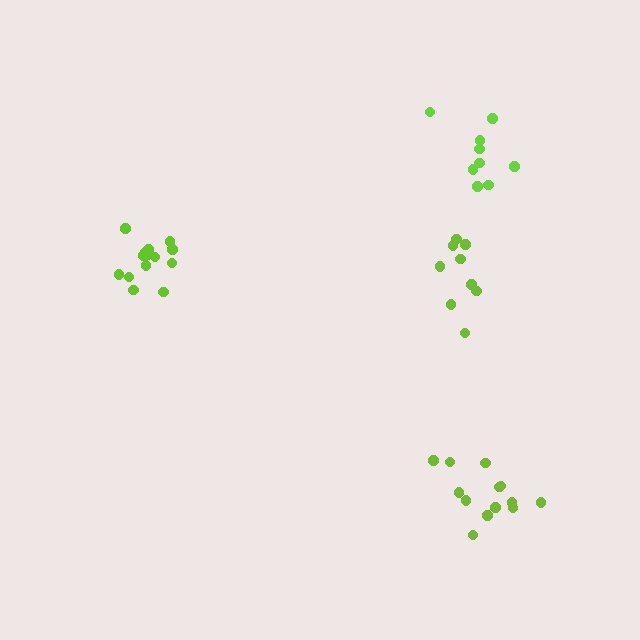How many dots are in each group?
Group 1: 9 dots, Group 2: 9 dots, Group 3: 14 dots, Group 4: 13 dots (45 total).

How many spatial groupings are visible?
There are 4 spatial groupings.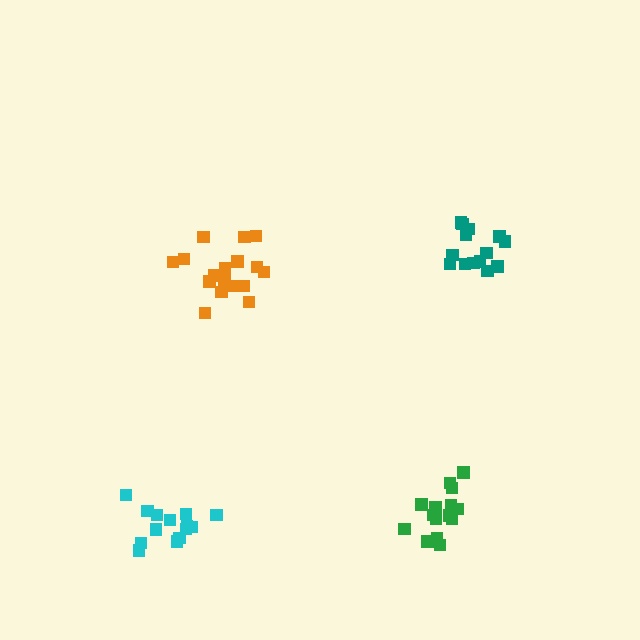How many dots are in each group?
Group 1: 15 dots, Group 2: 17 dots, Group 3: 14 dots, Group 4: 14 dots (60 total).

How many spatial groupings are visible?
There are 4 spatial groupings.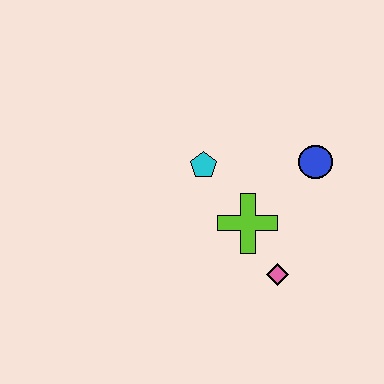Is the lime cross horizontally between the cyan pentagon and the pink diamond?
Yes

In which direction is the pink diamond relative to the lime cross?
The pink diamond is below the lime cross.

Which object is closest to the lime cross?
The pink diamond is closest to the lime cross.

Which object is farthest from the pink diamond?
The cyan pentagon is farthest from the pink diamond.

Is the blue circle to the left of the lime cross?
No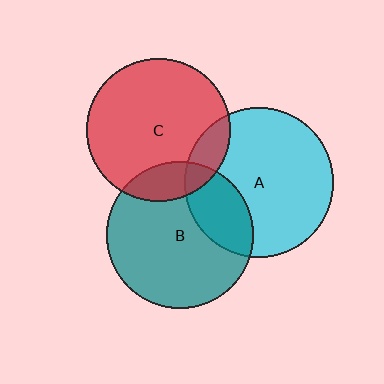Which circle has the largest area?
Circle A (cyan).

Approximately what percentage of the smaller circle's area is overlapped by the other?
Approximately 15%.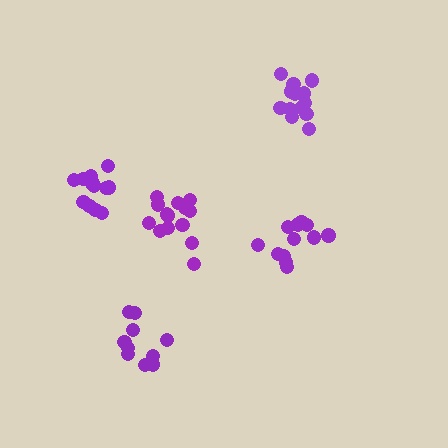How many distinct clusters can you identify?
There are 5 distinct clusters.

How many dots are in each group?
Group 1: 10 dots, Group 2: 12 dots, Group 3: 14 dots, Group 4: 13 dots, Group 5: 12 dots (61 total).